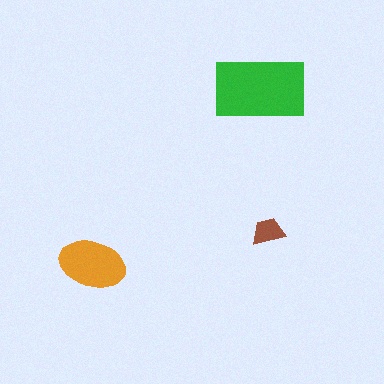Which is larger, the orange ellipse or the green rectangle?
The green rectangle.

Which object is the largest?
The green rectangle.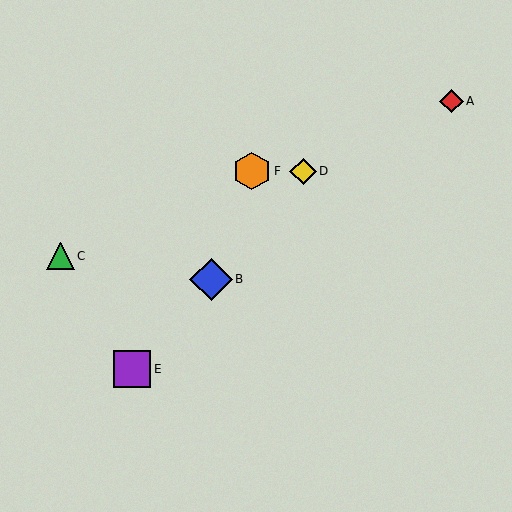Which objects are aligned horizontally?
Objects D, F are aligned horizontally.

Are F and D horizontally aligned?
Yes, both are at y≈171.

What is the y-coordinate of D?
Object D is at y≈171.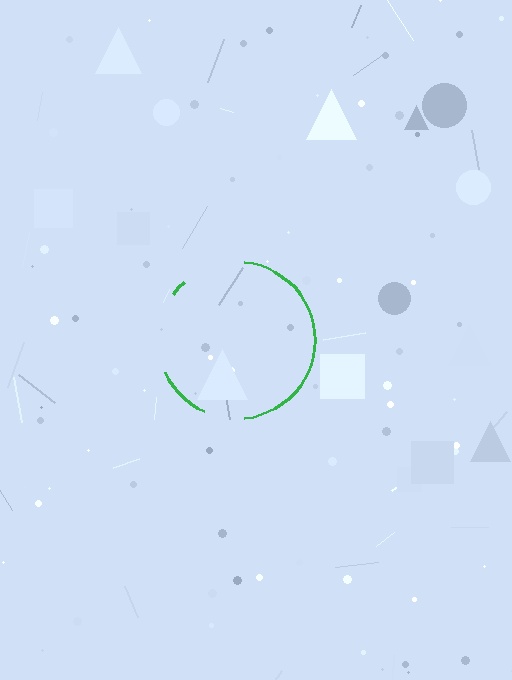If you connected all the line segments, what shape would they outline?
They would outline a circle.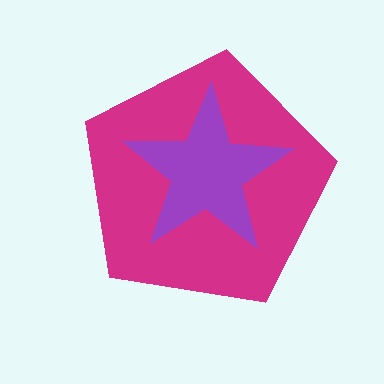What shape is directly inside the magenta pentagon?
The purple star.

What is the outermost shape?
The magenta pentagon.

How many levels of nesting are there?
2.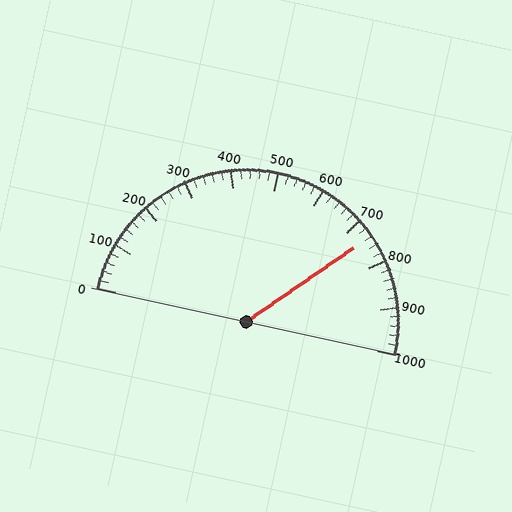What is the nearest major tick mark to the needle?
The nearest major tick mark is 700.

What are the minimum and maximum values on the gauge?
The gauge ranges from 0 to 1000.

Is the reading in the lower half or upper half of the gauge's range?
The reading is in the upper half of the range (0 to 1000).